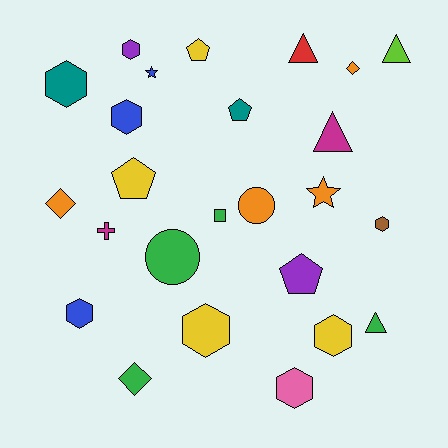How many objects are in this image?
There are 25 objects.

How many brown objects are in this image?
There is 1 brown object.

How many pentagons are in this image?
There are 4 pentagons.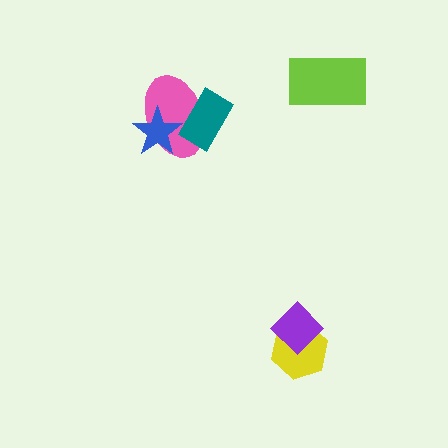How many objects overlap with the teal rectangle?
1 object overlaps with the teal rectangle.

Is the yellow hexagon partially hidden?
Yes, it is partially covered by another shape.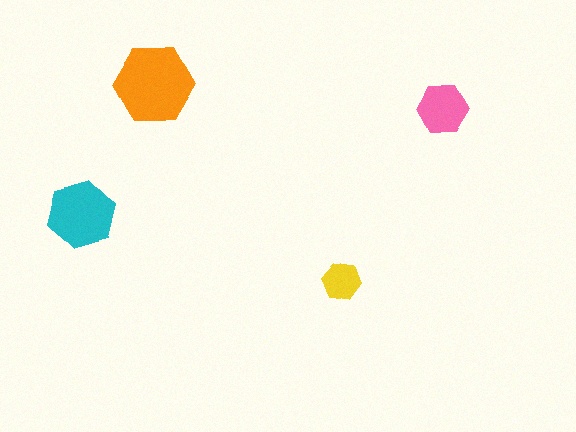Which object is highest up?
The orange hexagon is topmost.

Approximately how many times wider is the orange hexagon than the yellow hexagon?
About 2 times wider.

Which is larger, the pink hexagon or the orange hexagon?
The orange one.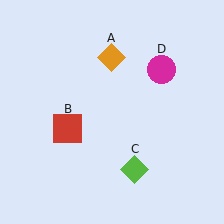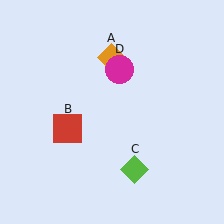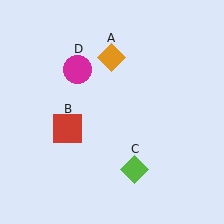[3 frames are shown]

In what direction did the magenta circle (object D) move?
The magenta circle (object D) moved left.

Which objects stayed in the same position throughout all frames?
Orange diamond (object A) and red square (object B) and lime diamond (object C) remained stationary.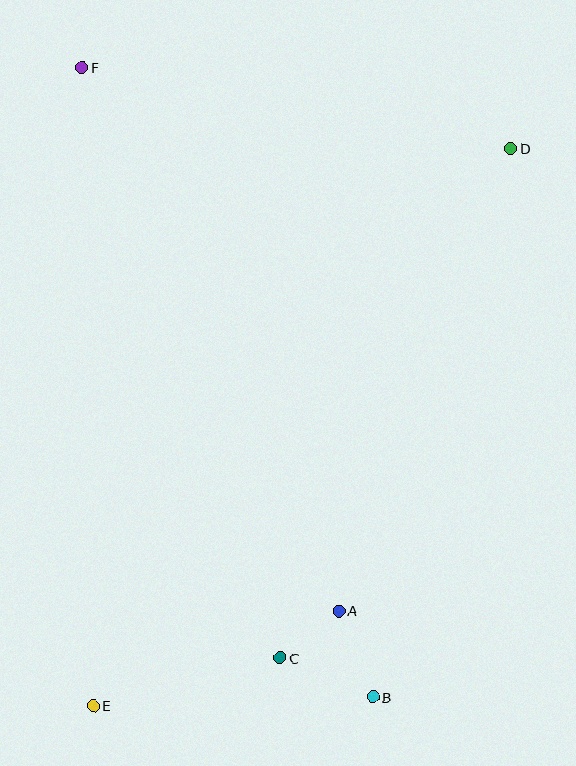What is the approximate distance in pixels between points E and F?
The distance between E and F is approximately 638 pixels.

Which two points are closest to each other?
Points A and C are closest to each other.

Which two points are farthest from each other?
Points D and E are farthest from each other.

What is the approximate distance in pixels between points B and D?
The distance between B and D is approximately 566 pixels.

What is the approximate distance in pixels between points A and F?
The distance between A and F is approximately 601 pixels.